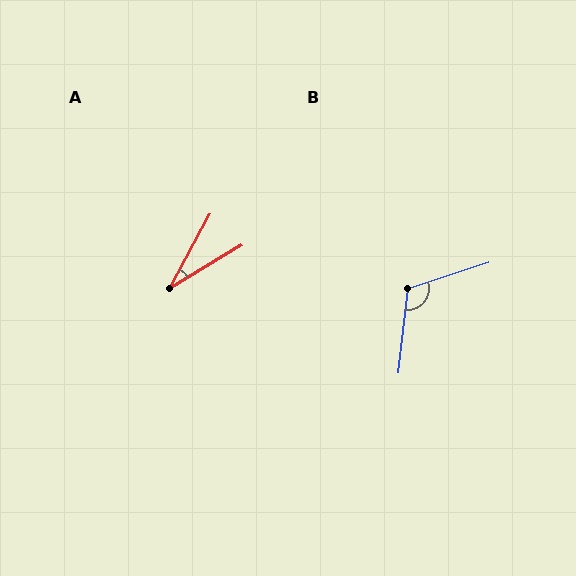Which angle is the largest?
B, at approximately 115 degrees.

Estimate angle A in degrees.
Approximately 30 degrees.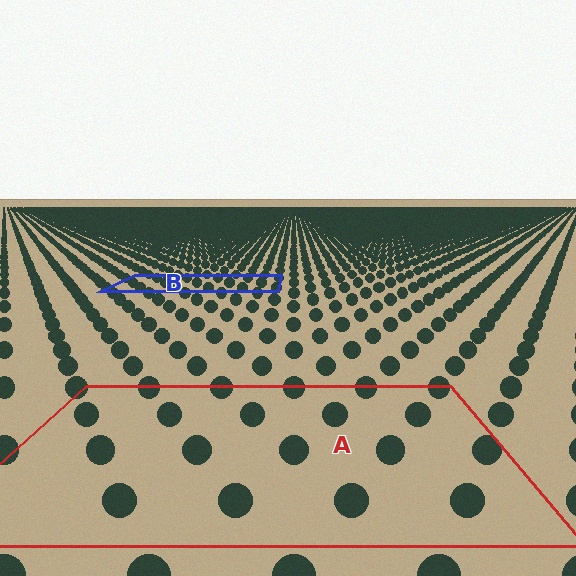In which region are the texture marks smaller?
The texture marks are smaller in region B, because it is farther away.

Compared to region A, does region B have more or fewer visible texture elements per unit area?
Region B has more texture elements per unit area — they are packed more densely because it is farther away.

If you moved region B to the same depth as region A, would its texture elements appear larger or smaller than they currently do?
They would appear larger. At a closer depth, the same texture elements are projected at a bigger on-screen size.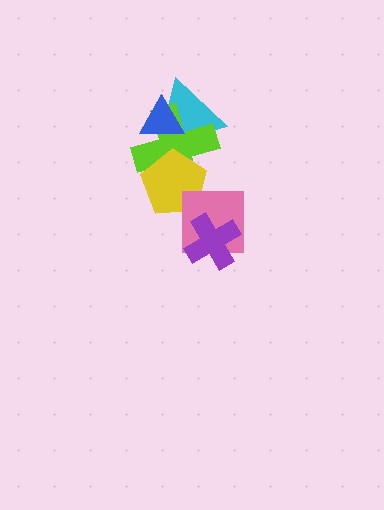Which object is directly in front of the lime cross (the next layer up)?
The blue triangle is directly in front of the lime cross.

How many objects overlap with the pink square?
2 objects overlap with the pink square.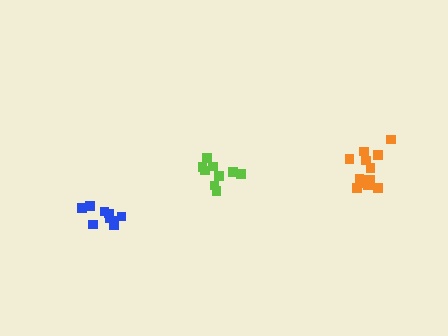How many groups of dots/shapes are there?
There are 3 groups.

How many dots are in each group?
Group 1: 9 dots, Group 2: 9 dots, Group 3: 14 dots (32 total).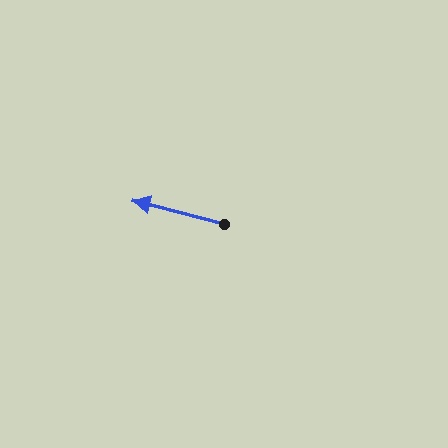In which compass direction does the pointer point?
West.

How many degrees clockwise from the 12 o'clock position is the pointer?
Approximately 285 degrees.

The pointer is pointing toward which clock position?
Roughly 9 o'clock.